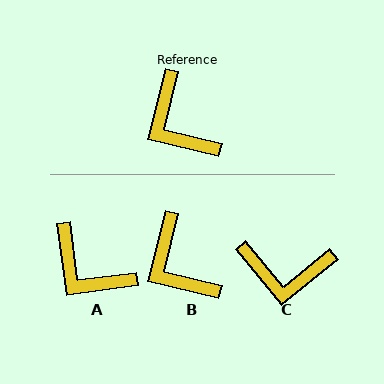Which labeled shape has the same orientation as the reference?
B.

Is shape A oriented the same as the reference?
No, it is off by about 21 degrees.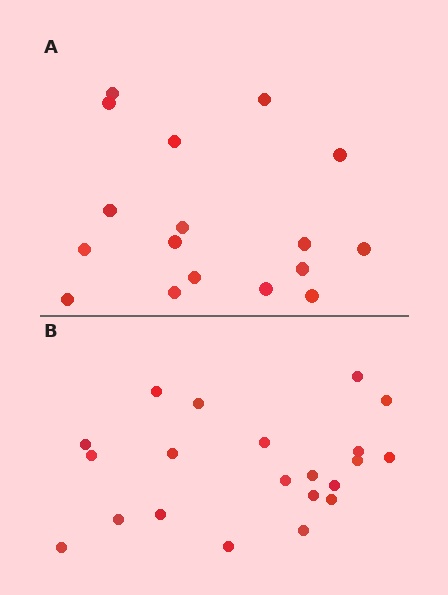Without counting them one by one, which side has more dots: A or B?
Region B (the bottom region) has more dots.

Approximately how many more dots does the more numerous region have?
Region B has about 4 more dots than region A.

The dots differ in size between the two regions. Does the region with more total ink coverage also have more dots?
No. Region A has more total ink coverage because its dots are larger, but region B actually contains more individual dots. Total area can be misleading — the number of items is what matters here.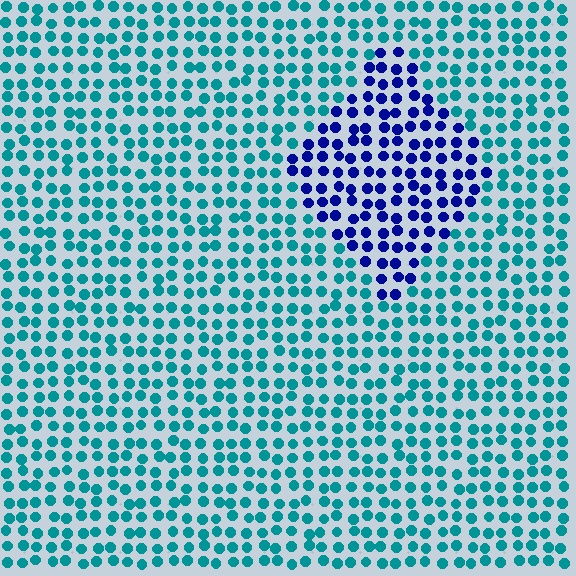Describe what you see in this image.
The image is filled with small teal elements in a uniform arrangement. A diamond-shaped region is visible where the elements are tinted to a slightly different hue, forming a subtle color boundary.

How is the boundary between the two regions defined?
The boundary is defined purely by a slight shift in hue (about 56 degrees). Spacing, size, and orientation are identical on both sides.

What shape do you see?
I see a diamond.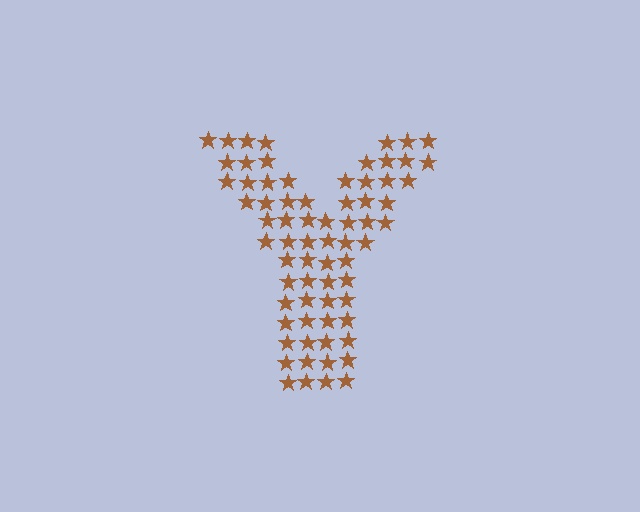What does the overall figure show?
The overall figure shows the letter Y.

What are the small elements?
The small elements are stars.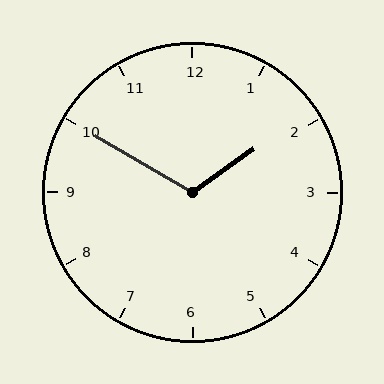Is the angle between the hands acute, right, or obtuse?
It is obtuse.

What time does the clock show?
1:50.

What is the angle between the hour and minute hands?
Approximately 115 degrees.